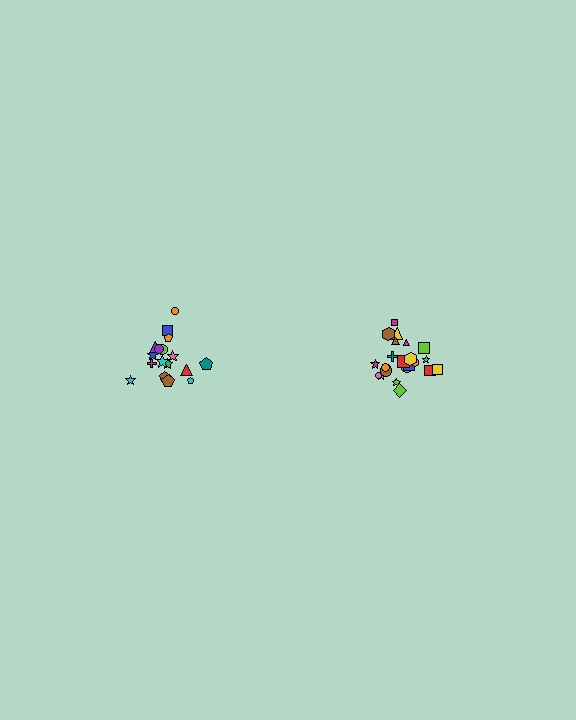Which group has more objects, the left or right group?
The right group.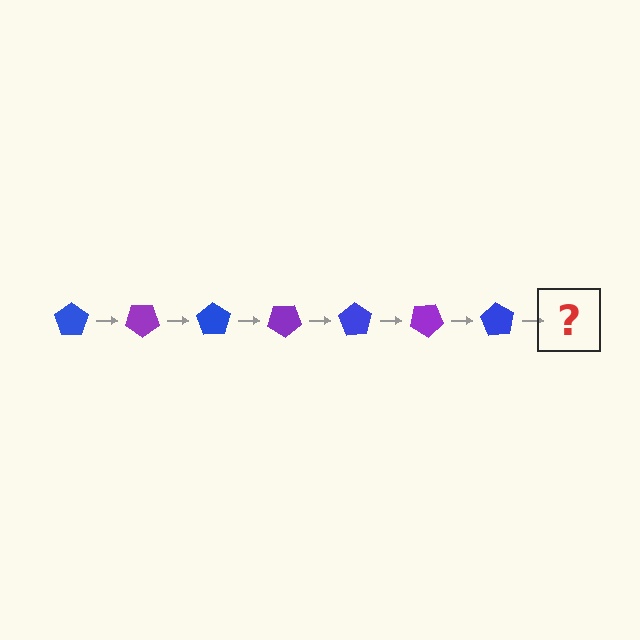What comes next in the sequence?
The next element should be a purple pentagon, rotated 245 degrees from the start.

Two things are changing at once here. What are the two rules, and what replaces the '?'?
The two rules are that it rotates 35 degrees each step and the color cycles through blue and purple. The '?' should be a purple pentagon, rotated 245 degrees from the start.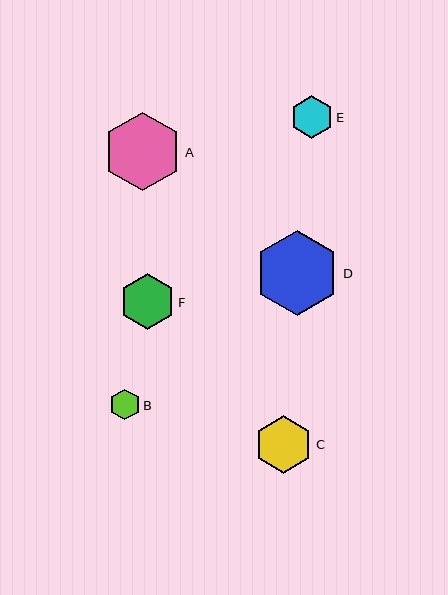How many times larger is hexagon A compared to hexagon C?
Hexagon A is approximately 1.4 times the size of hexagon C.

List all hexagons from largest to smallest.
From largest to smallest: D, A, C, F, E, B.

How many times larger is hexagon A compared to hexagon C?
Hexagon A is approximately 1.4 times the size of hexagon C.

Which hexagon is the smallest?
Hexagon B is the smallest with a size of approximately 30 pixels.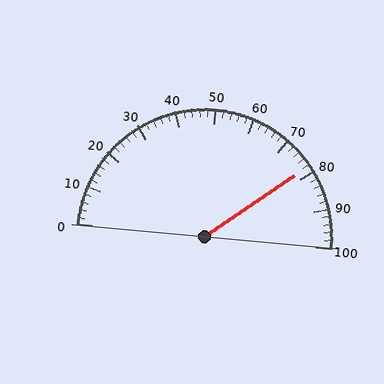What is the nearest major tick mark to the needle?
The nearest major tick mark is 80.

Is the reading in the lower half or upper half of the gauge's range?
The reading is in the upper half of the range (0 to 100).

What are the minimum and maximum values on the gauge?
The gauge ranges from 0 to 100.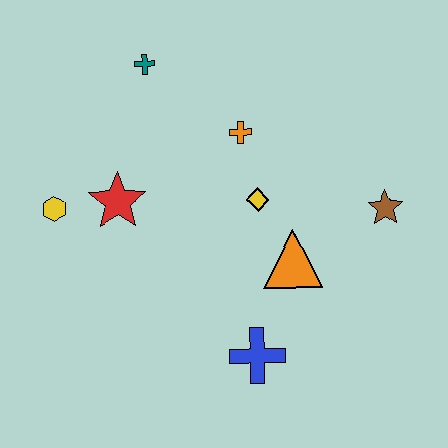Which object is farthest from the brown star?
The yellow hexagon is farthest from the brown star.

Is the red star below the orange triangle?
No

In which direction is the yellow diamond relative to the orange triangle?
The yellow diamond is above the orange triangle.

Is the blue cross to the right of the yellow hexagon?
Yes